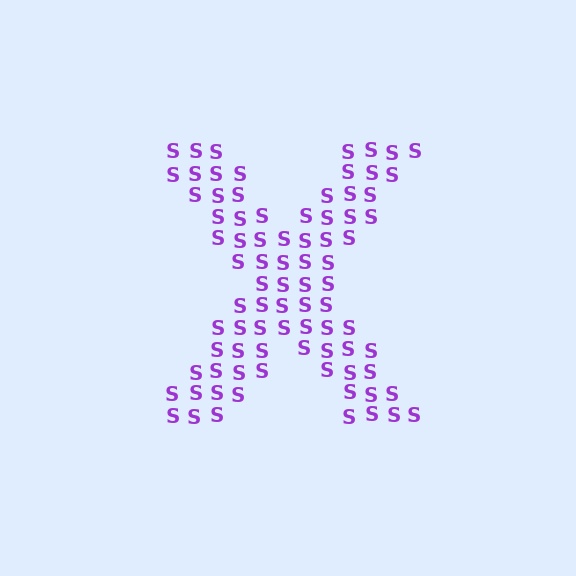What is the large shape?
The large shape is the letter X.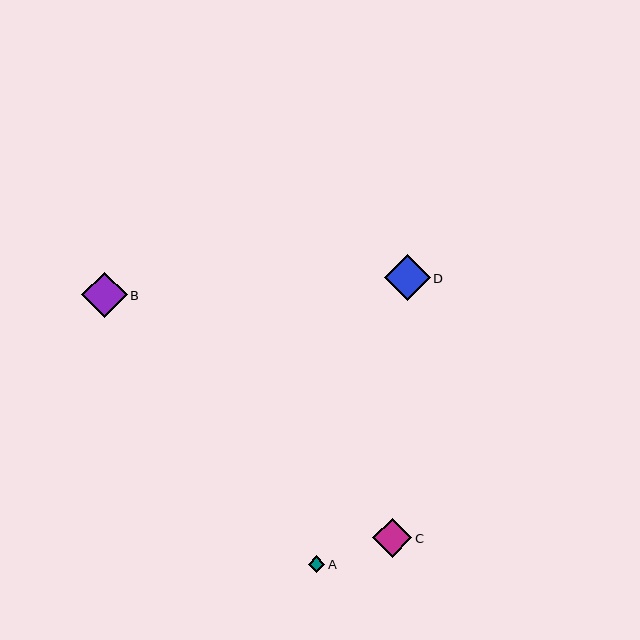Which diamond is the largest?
Diamond D is the largest with a size of approximately 45 pixels.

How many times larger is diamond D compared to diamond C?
Diamond D is approximately 1.2 times the size of diamond C.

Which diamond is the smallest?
Diamond A is the smallest with a size of approximately 17 pixels.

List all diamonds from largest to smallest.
From largest to smallest: D, B, C, A.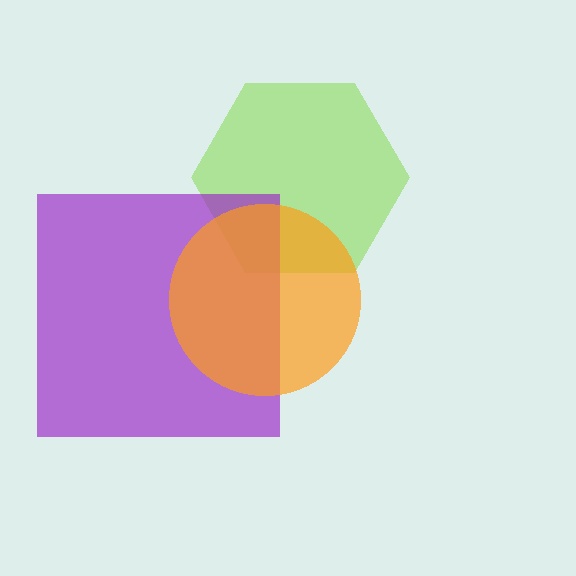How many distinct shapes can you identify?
There are 3 distinct shapes: a lime hexagon, a purple square, an orange circle.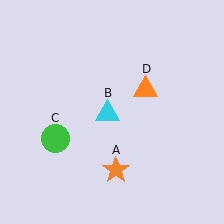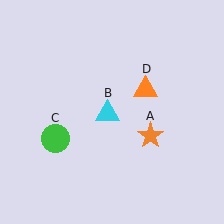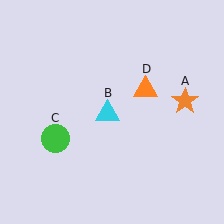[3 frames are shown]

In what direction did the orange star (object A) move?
The orange star (object A) moved up and to the right.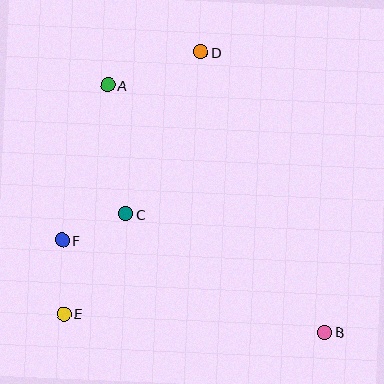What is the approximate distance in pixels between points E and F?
The distance between E and F is approximately 73 pixels.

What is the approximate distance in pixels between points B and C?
The distance between B and C is approximately 231 pixels.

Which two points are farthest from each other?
Points A and B are farthest from each other.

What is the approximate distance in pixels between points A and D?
The distance between A and D is approximately 98 pixels.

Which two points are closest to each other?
Points C and F are closest to each other.